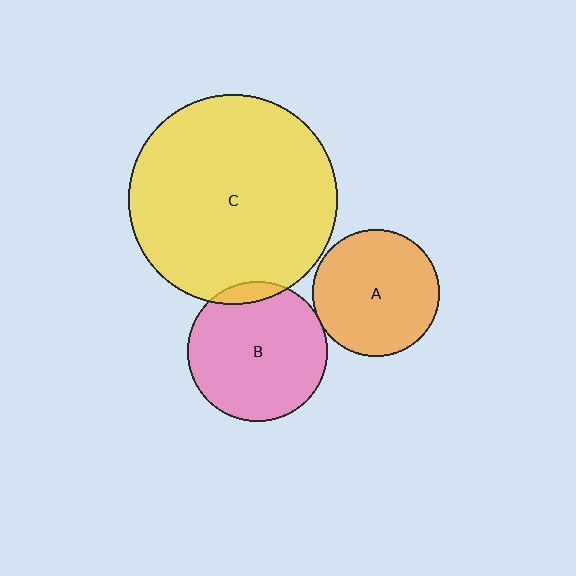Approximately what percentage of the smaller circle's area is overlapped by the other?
Approximately 5%.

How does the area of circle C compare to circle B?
Approximately 2.2 times.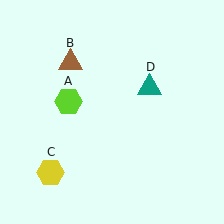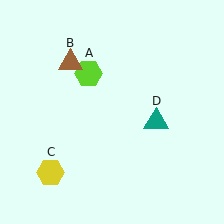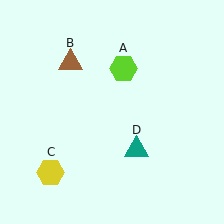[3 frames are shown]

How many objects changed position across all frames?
2 objects changed position: lime hexagon (object A), teal triangle (object D).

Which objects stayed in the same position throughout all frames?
Brown triangle (object B) and yellow hexagon (object C) remained stationary.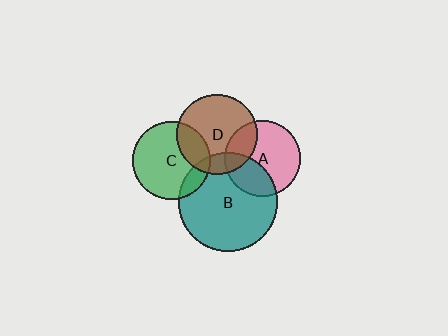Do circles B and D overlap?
Yes.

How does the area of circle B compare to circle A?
Approximately 1.7 times.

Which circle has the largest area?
Circle B (teal).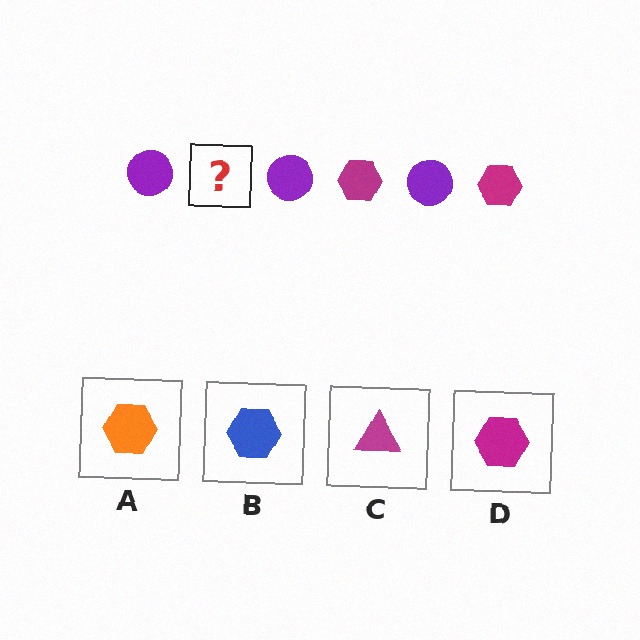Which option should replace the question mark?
Option D.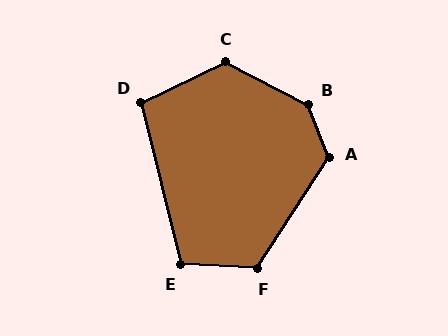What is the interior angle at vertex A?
Approximately 126 degrees (obtuse).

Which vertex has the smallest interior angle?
D, at approximately 102 degrees.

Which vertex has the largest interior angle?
B, at approximately 138 degrees.